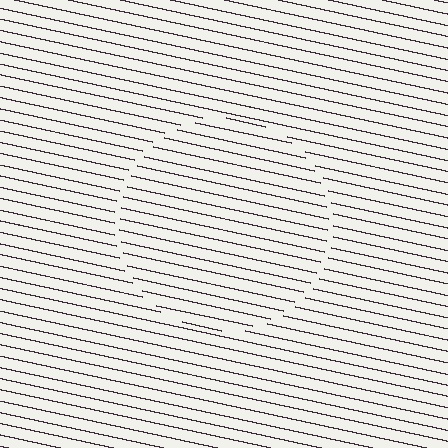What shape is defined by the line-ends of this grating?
An illusory circle. The interior of the shape contains the same grating, shifted by half a period — the contour is defined by the phase discontinuity where line-ends from the inner and outer gratings abut.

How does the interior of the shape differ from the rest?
The interior of the shape contains the same grating, shifted by half a period — the contour is defined by the phase discontinuity where line-ends from the inner and outer gratings abut.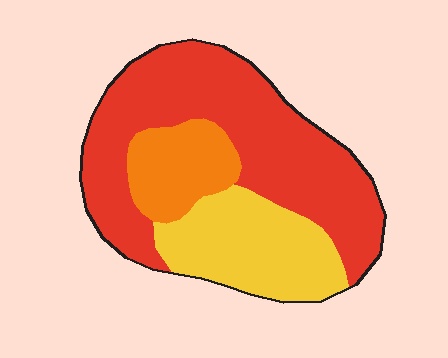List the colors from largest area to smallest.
From largest to smallest: red, yellow, orange.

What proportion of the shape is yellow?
Yellow takes up about one quarter (1/4) of the shape.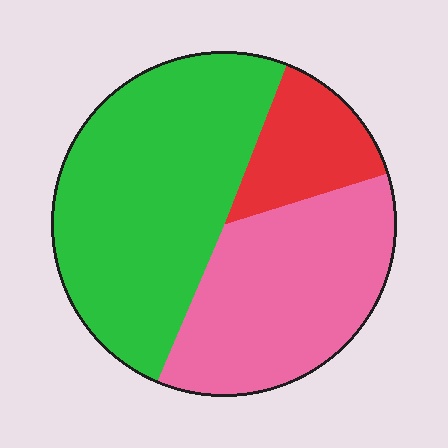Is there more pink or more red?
Pink.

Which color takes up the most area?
Green, at roughly 50%.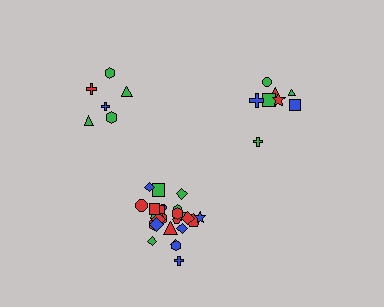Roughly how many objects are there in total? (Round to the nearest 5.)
Roughly 40 objects in total.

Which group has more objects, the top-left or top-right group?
The top-right group.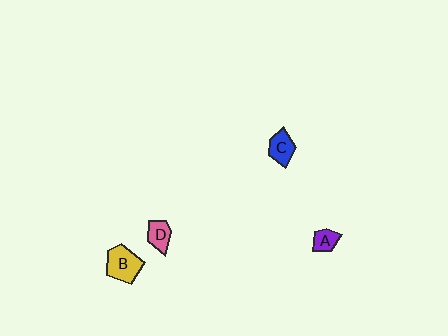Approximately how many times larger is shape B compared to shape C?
Approximately 1.4 times.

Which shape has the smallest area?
Shape A (purple).